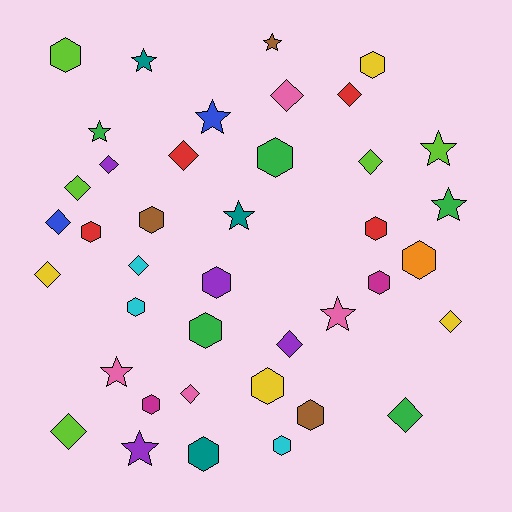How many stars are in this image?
There are 10 stars.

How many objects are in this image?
There are 40 objects.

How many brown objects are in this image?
There are 3 brown objects.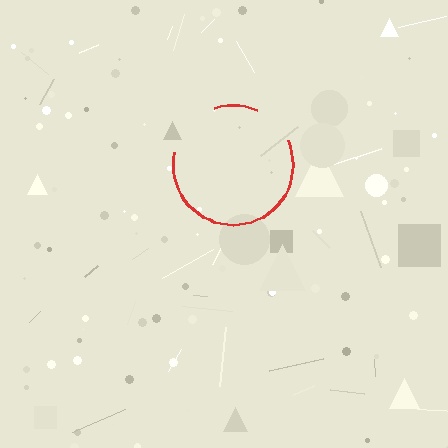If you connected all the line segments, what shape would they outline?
They would outline a circle.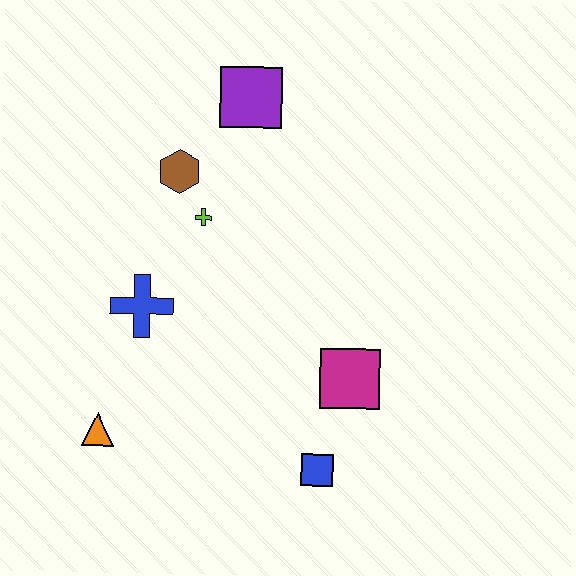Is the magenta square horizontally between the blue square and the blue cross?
No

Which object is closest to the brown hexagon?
The lime cross is closest to the brown hexagon.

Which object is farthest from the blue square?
The purple square is farthest from the blue square.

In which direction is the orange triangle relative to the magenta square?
The orange triangle is to the left of the magenta square.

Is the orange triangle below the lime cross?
Yes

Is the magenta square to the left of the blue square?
No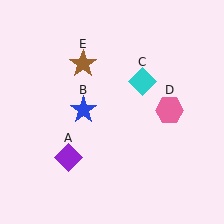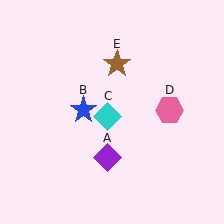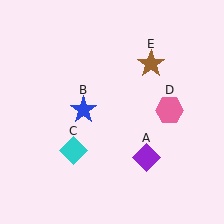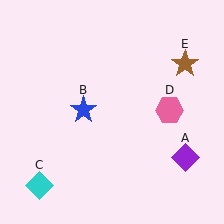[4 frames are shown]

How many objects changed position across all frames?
3 objects changed position: purple diamond (object A), cyan diamond (object C), brown star (object E).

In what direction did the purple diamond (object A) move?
The purple diamond (object A) moved right.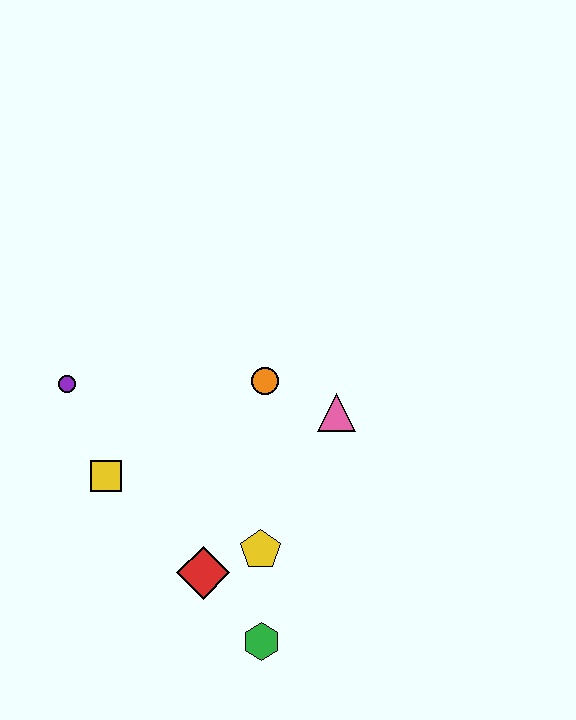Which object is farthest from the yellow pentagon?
The purple circle is farthest from the yellow pentagon.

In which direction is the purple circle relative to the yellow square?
The purple circle is above the yellow square.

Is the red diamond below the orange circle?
Yes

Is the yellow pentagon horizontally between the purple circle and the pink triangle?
Yes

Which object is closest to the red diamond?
The yellow pentagon is closest to the red diamond.